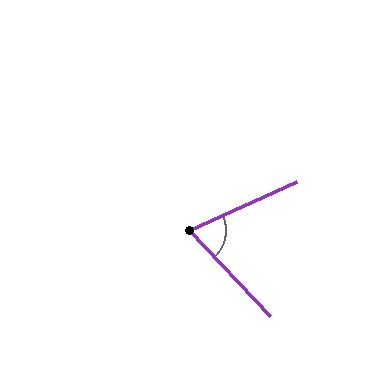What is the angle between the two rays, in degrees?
Approximately 71 degrees.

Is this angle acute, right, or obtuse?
It is acute.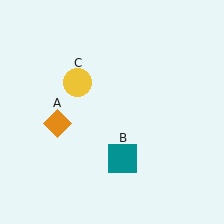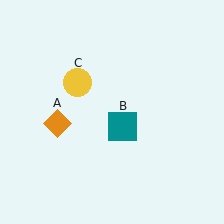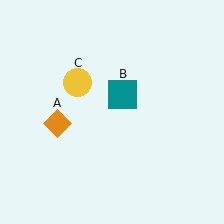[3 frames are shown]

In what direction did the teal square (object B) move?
The teal square (object B) moved up.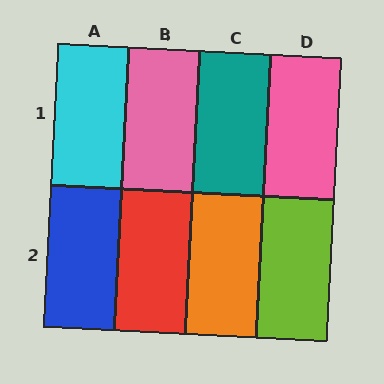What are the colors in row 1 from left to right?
Cyan, pink, teal, pink.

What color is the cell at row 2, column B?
Red.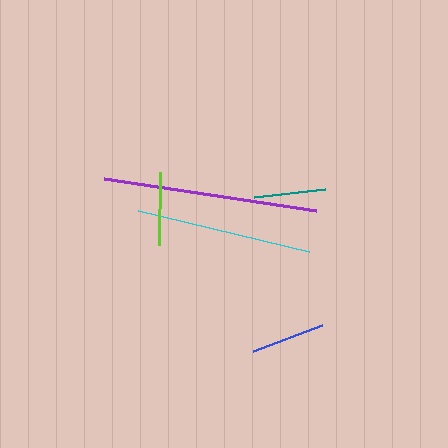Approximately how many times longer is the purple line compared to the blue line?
The purple line is approximately 2.9 times the length of the blue line.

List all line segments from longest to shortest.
From longest to shortest: purple, cyan, blue, lime, teal.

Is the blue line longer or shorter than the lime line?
The blue line is longer than the lime line.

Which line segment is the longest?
The purple line is the longest at approximately 215 pixels.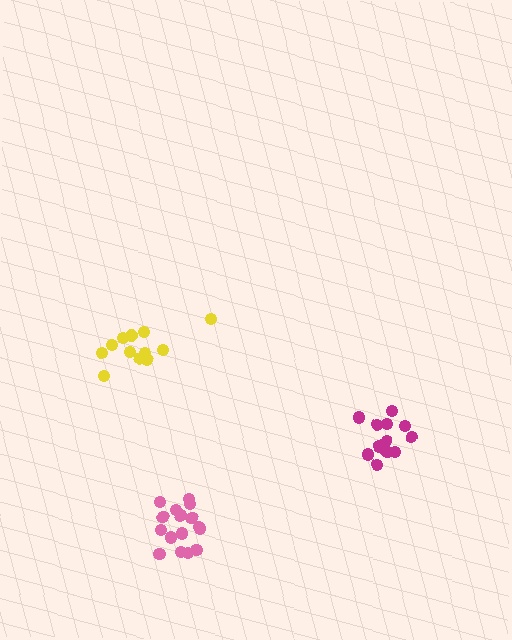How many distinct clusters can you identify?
There are 3 distinct clusters.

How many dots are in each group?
Group 1: 13 dots, Group 2: 12 dots, Group 3: 17 dots (42 total).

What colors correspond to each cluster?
The clusters are colored: magenta, yellow, pink.